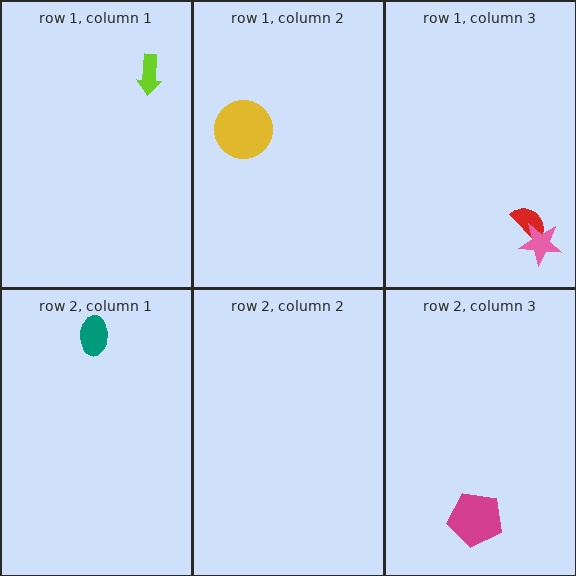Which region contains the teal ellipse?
The row 2, column 1 region.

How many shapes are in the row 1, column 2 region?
1.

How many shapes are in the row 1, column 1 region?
1.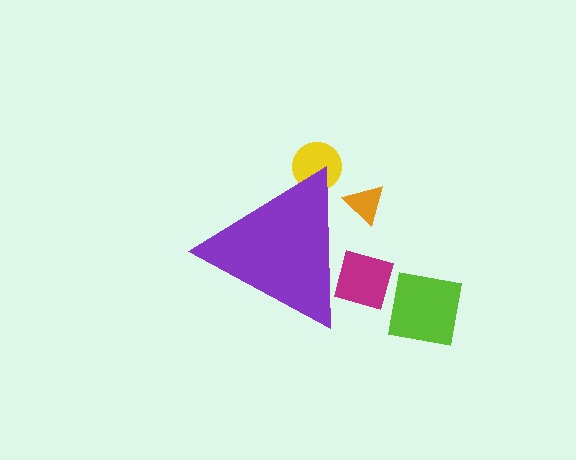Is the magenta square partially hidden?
Yes, the magenta square is partially hidden behind the purple triangle.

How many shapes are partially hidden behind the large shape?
3 shapes are partially hidden.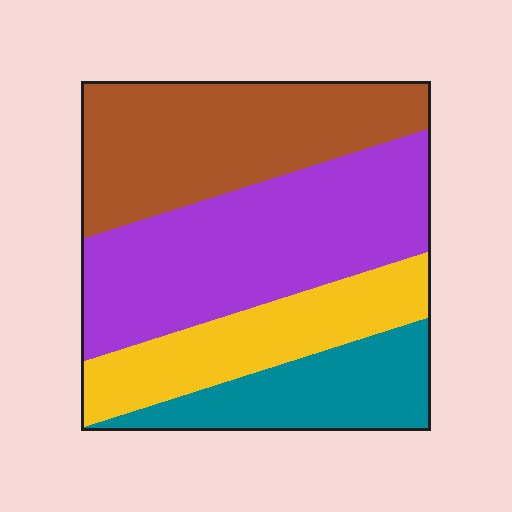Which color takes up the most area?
Purple, at roughly 35%.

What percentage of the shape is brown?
Brown covers roughly 30% of the shape.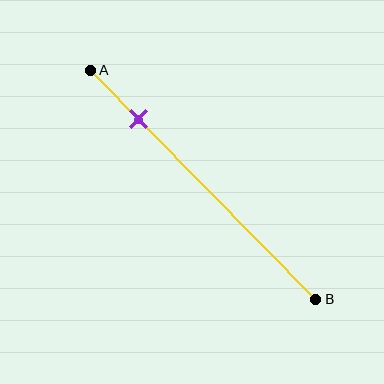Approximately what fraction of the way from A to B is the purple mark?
The purple mark is approximately 20% of the way from A to B.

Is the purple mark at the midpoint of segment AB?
No, the mark is at about 20% from A, not at the 50% midpoint.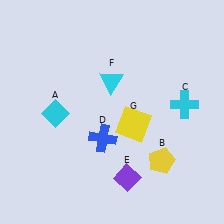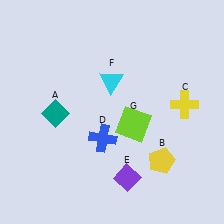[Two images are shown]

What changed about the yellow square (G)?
In Image 1, G is yellow. In Image 2, it changed to lime.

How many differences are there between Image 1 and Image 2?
There are 3 differences between the two images.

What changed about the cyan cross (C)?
In Image 1, C is cyan. In Image 2, it changed to yellow.